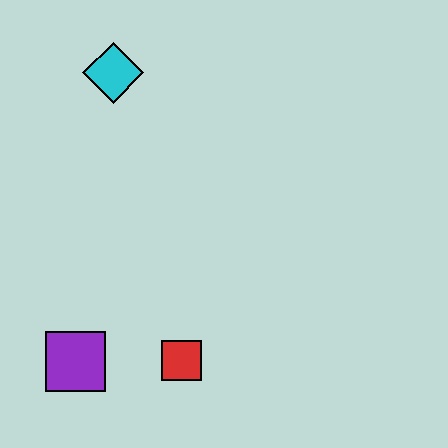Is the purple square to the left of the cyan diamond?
Yes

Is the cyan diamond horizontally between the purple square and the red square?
Yes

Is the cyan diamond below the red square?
No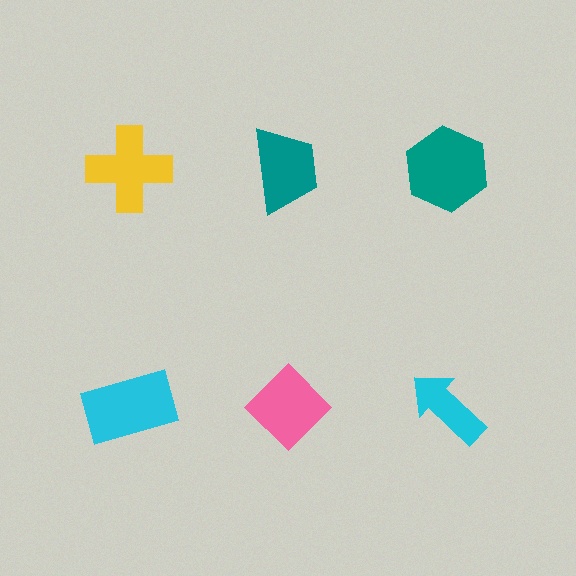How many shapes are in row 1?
3 shapes.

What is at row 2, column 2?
A pink diamond.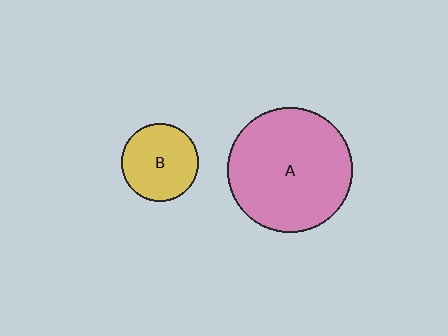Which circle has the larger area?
Circle A (pink).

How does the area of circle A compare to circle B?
Approximately 2.6 times.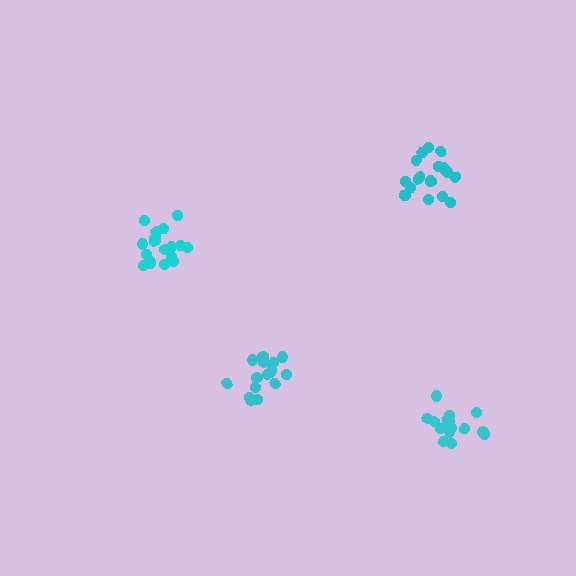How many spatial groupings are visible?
There are 4 spatial groupings.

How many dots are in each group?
Group 1: 16 dots, Group 2: 16 dots, Group 3: 21 dots, Group 4: 19 dots (72 total).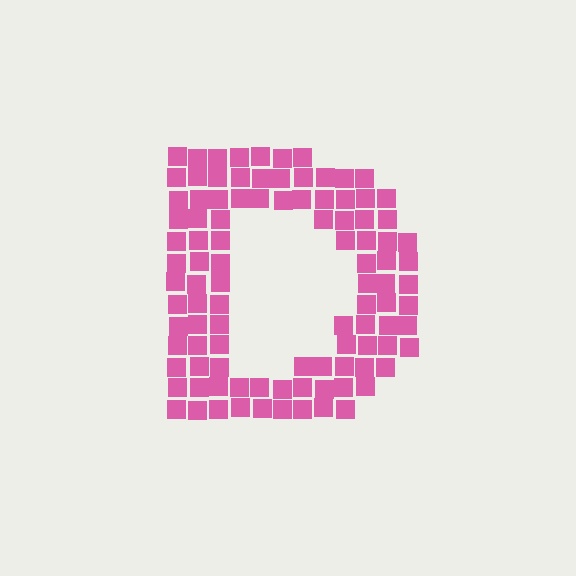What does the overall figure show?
The overall figure shows the letter D.